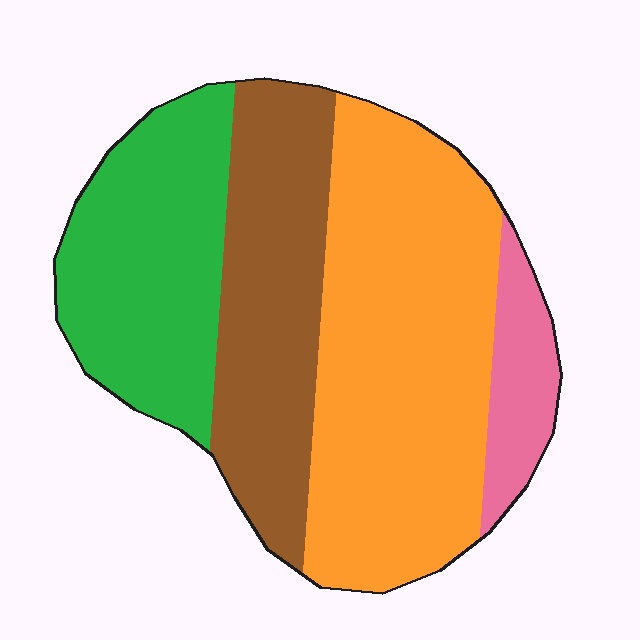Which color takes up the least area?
Pink, at roughly 10%.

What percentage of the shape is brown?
Brown covers 25% of the shape.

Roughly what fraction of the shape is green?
Green covers roughly 25% of the shape.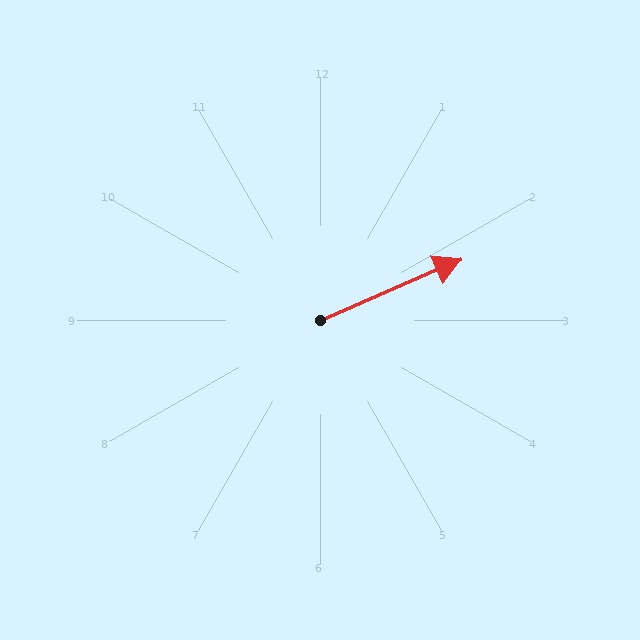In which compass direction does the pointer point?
Northeast.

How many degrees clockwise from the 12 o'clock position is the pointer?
Approximately 67 degrees.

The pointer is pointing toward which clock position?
Roughly 2 o'clock.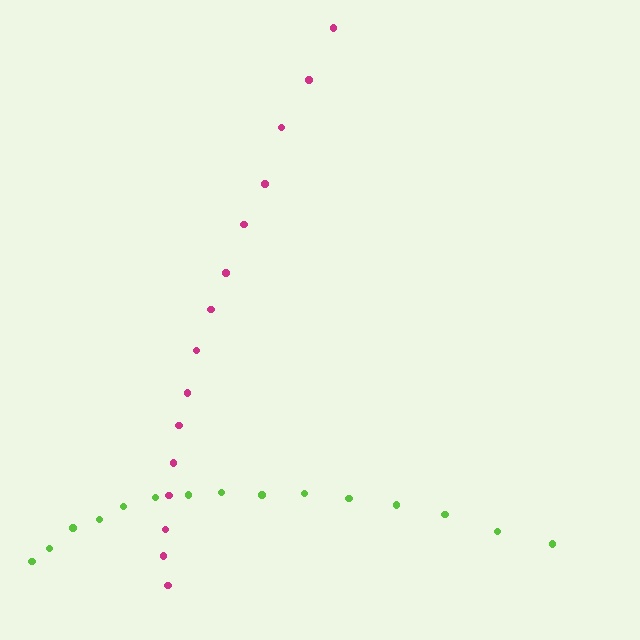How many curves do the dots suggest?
There are 2 distinct paths.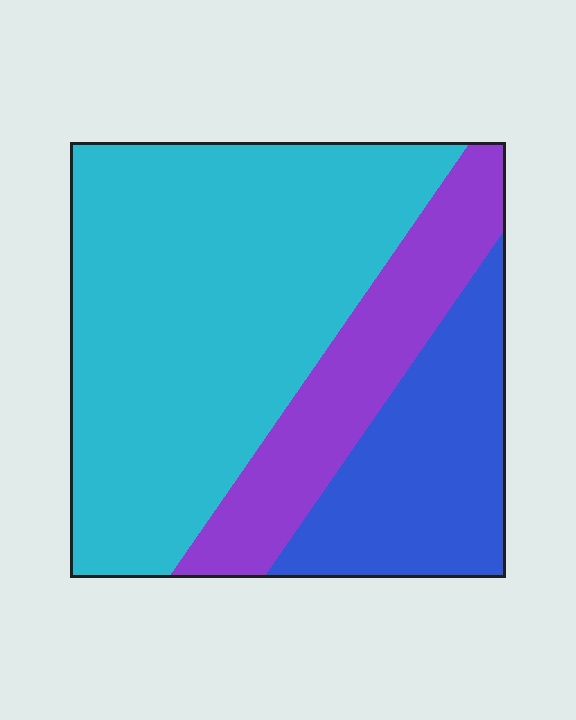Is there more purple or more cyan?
Cyan.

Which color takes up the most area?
Cyan, at roughly 55%.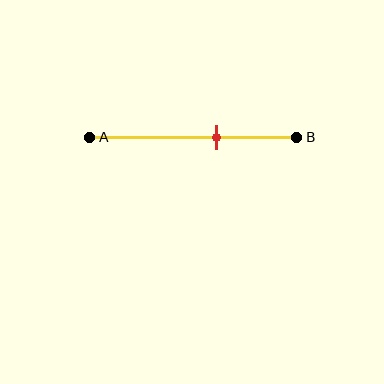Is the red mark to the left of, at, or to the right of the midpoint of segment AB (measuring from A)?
The red mark is to the right of the midpoint of segment AB.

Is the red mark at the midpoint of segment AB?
No, the mark is at about 60% from A, not at the 50% midpoint.